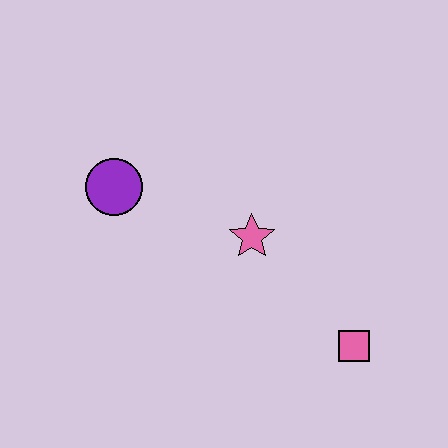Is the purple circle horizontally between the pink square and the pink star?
No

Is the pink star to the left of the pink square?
Yes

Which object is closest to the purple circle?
The pink star is closest to the purple circle.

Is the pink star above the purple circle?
No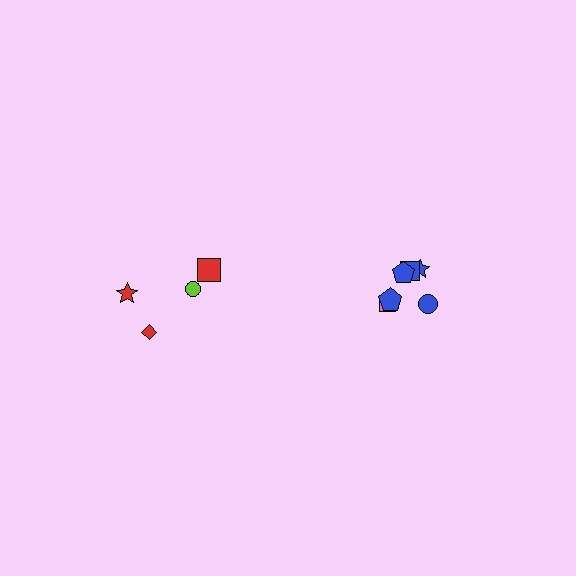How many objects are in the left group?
There are 4 objects.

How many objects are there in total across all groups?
There are 10 objects.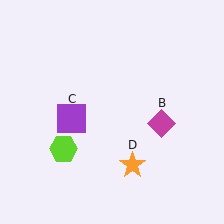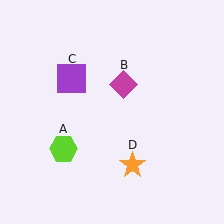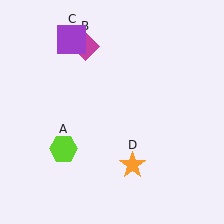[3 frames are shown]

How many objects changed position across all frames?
2 objects changed position: magenta diamond (object B), purple square (object C).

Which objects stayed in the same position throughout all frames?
Lime hexagon (object A) and orange star (object D) remained stationary.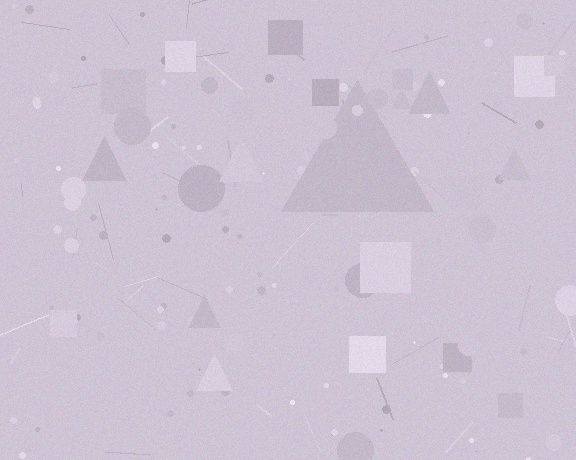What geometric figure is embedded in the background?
A triangle is embedded in the background.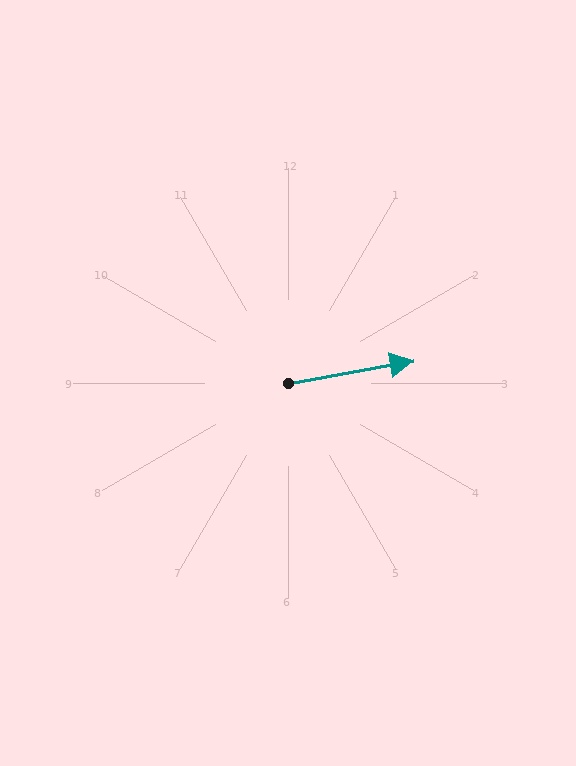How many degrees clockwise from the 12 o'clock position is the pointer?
Approximately 80 degrees.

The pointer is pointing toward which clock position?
Roughly 3 o'clock.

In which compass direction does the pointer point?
East.